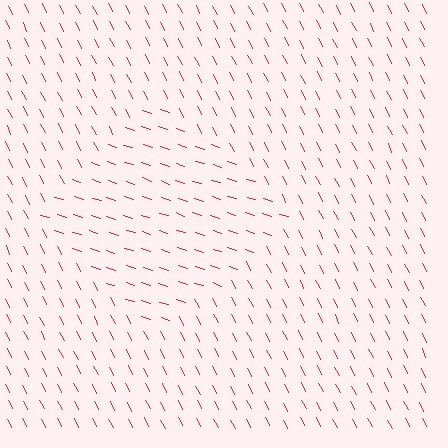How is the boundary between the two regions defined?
The boundary is defined purely by a change in line orientation (approximately 45 degrees difference). All lines are the same color and thickness.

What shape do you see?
I see a diamond.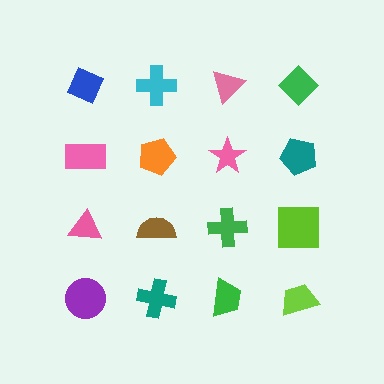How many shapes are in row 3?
4 shapes.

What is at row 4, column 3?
A green trapezoid.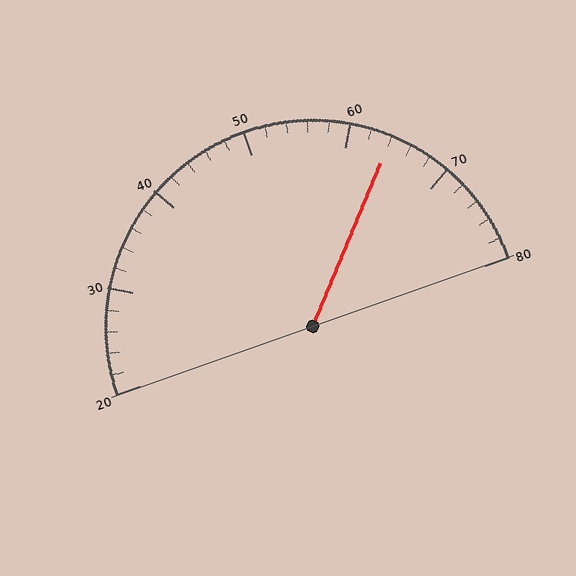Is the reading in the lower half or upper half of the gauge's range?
The reading is in the upper half of the range (20 to 80).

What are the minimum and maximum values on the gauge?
The gauge ranges from 20 to 80.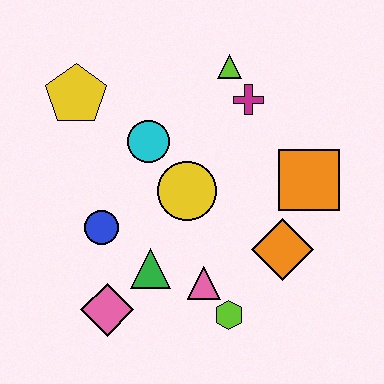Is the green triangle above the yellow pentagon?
No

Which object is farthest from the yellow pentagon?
The lime hexagon is farthest from the yellow pentagon.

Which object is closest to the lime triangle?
The magenta cross is closest to the lime triangle.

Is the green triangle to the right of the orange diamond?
No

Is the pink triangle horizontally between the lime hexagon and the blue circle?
Yes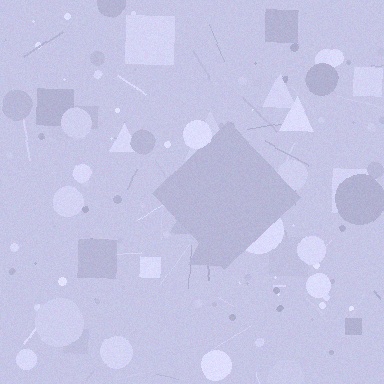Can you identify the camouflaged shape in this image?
The camouflaged shape is a diamond.